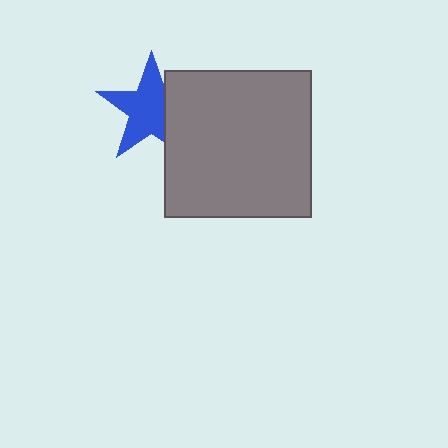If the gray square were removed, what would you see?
You would see the complete blue star.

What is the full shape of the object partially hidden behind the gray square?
The partially hidden object is a blue star.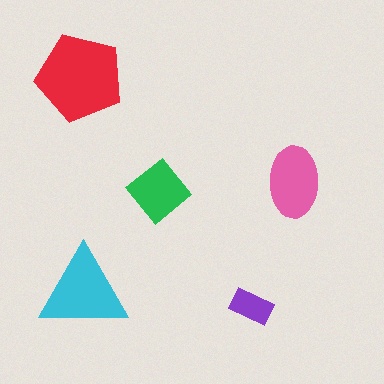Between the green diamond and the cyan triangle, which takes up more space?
The cyan triangle.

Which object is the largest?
The red pentagon.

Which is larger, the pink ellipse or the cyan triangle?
The cyan triangle.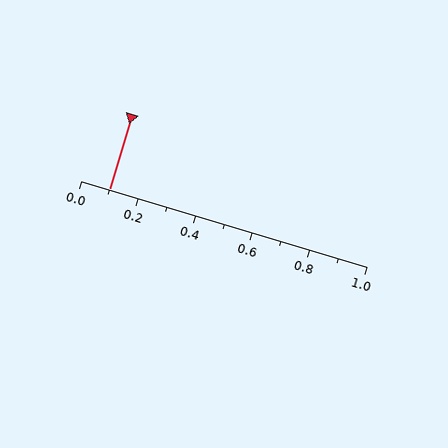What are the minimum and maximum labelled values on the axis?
The axis runs from 0.0 to 1.0.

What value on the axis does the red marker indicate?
The marker indicates approximately 0.1.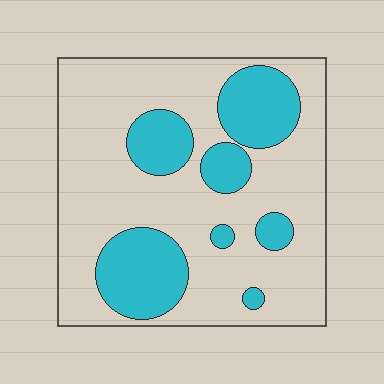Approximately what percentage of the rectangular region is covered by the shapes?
Approximately 30%.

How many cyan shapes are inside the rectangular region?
7.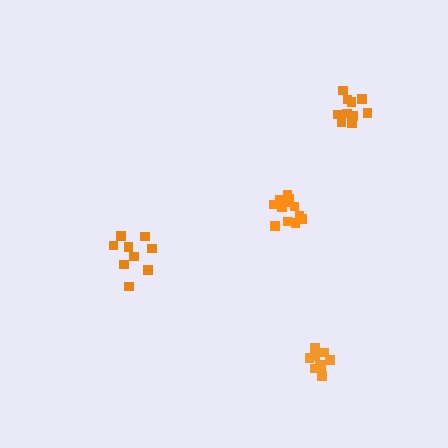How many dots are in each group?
Group 1: 10 dots, Group 2: 9 dots, Group 3: 10 dots, Group 4: 12 dots (41 total).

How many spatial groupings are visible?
There are 4 spatial groupings.